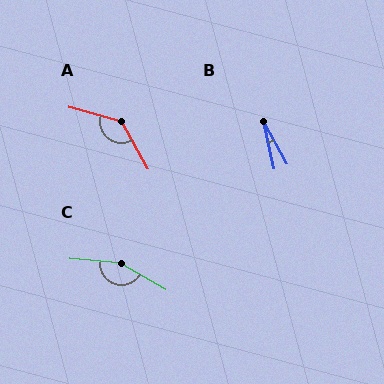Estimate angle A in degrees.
Approximately 135 degrees.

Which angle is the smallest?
B, at approximately 17 degrees.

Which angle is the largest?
C, at approximately 155 degrees.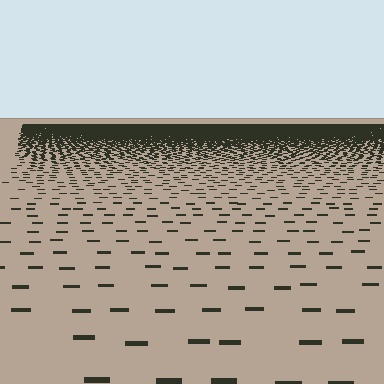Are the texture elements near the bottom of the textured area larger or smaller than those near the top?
Larger. Near the bottom, elements are closer to the viewer and appear at a bigger on-screen size.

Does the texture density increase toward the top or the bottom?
Density increases toward the top.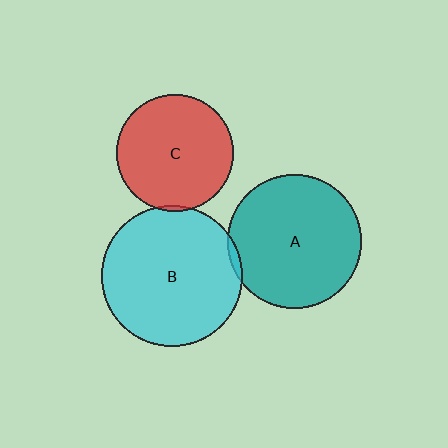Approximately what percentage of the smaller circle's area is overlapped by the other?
Approximately 5%.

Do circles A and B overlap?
Yes.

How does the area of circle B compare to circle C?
Approximately 1.4 times.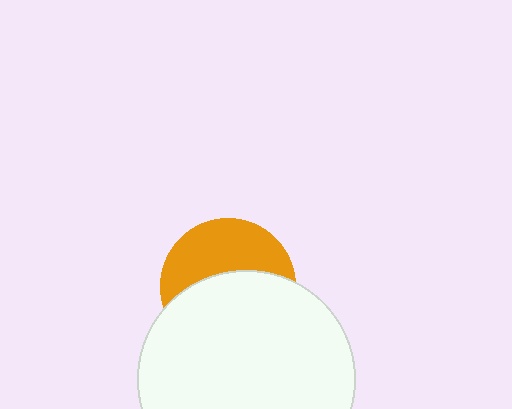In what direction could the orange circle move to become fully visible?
The orange circle could move up. That would shift it out from behind the white circle entirely.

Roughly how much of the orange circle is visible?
A small part of it is visible (roughly 43%).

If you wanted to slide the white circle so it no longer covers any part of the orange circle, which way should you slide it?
Slide it down — that is the most direct way to separate the two shapes.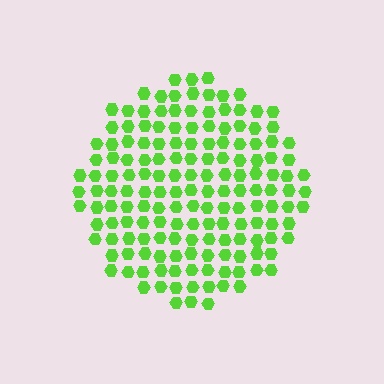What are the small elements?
The small elements are hexagons.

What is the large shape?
The large shape is a circle.